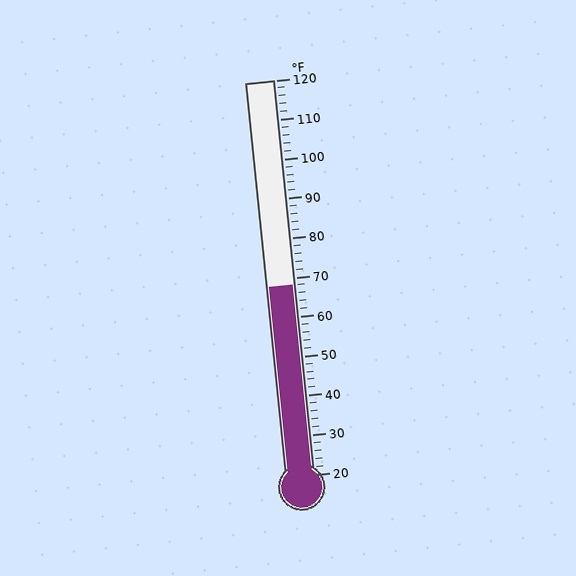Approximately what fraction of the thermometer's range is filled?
The thermometer is filled to approximately 50% of its range.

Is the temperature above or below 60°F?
The temperature is above 60°F.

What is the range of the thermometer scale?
The thermometer scale ranges from 20°F to 120°F.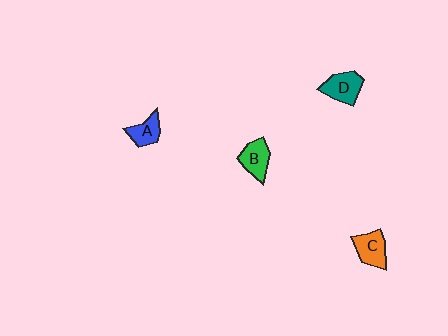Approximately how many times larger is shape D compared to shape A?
Approximately 1.4 times.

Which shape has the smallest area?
Shape A (blue).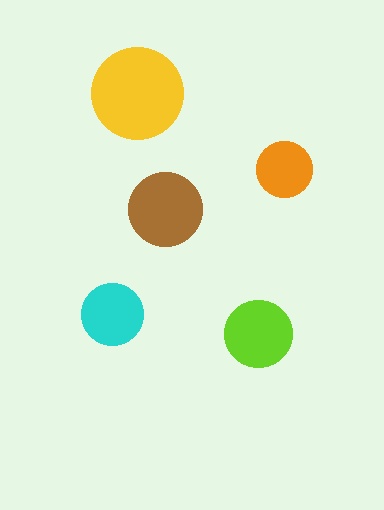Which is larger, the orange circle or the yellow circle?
The yellow one.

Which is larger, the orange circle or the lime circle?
The lime one.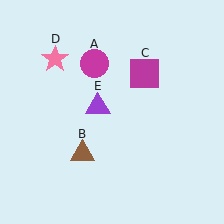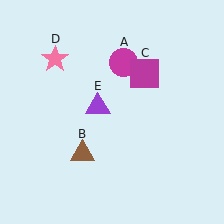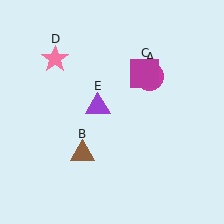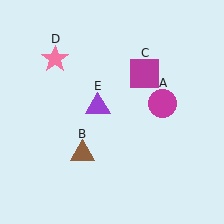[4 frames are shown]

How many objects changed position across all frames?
1 object changed position: magenta circle (object A).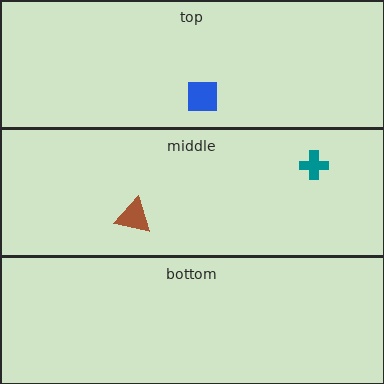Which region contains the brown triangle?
The middle region.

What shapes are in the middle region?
The teal cross, the brown triangle.